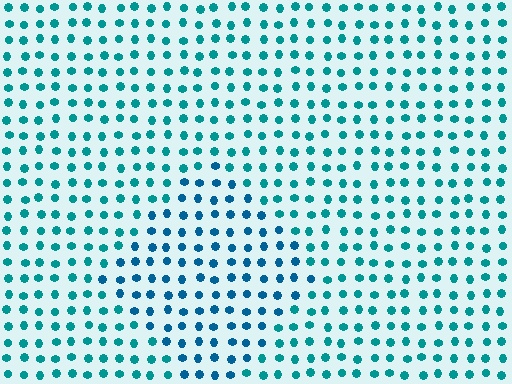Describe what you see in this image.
The image is filled with small teal elements in a uniform arrangement. A diamond-shaped region is visible where the elements are tinted to a slightly different hue, forming a subtle color boundary.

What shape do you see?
I see a diamond.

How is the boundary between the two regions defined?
The boundary is defined purely by a slight shift in hue (about 23 degrees). Spacing, size, and orientation are identical on both sides.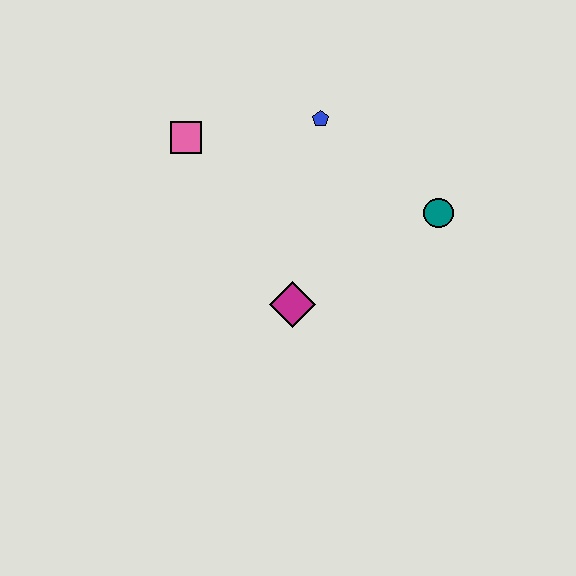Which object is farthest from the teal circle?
The pink square is farthest from the teal circle.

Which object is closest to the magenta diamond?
The teal circle is closest to the magenta diamond.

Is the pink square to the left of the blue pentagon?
Yes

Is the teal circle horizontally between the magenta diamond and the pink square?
No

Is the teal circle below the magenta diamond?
No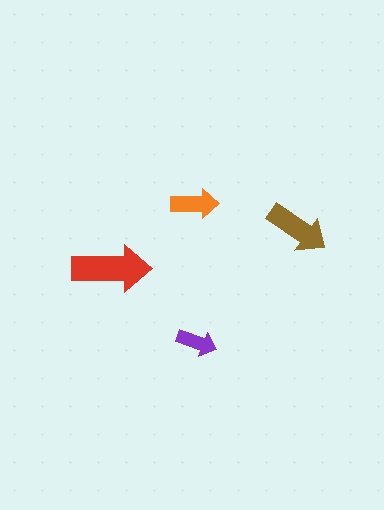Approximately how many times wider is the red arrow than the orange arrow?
About 1.5 times wider.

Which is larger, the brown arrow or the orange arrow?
The brown one.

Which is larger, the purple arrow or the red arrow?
The red one.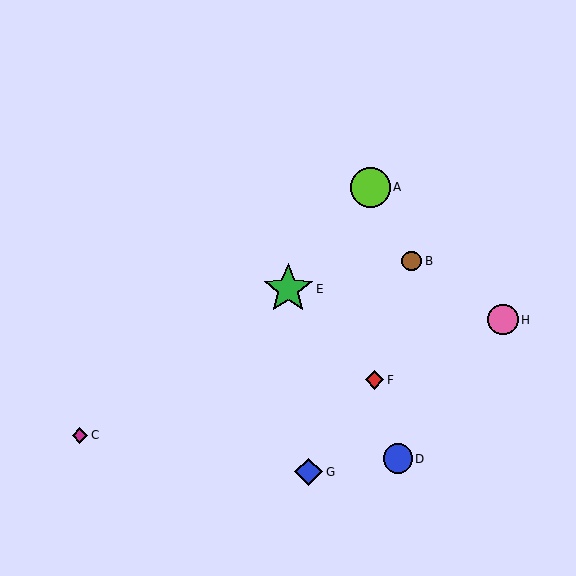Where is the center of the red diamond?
The center of the red diamond is at (374, 380).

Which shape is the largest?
The green star (labeled E) is the largest.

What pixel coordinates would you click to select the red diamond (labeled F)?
Click at (374, 380) to select the red diamond F.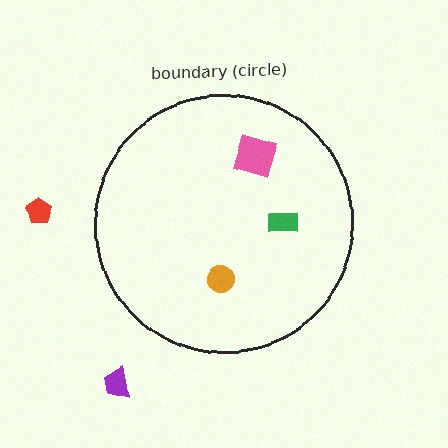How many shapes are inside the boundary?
3 inside, 2 outside.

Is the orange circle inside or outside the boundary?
Inside.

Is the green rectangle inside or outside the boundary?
Inside.